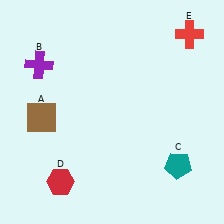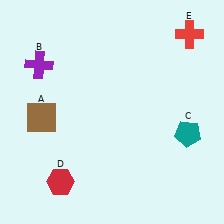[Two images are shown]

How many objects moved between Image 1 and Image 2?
1 object moved between the two images.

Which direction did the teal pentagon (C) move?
The teal pentagon (C) moved up.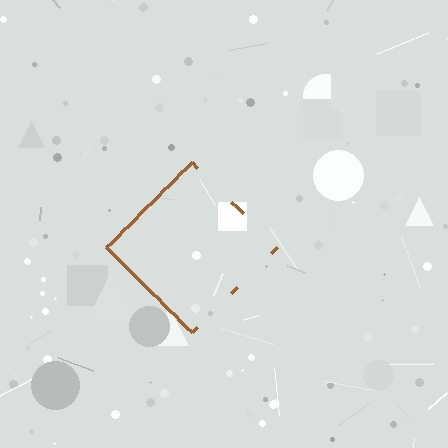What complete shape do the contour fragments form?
The contour fragments form a diamond.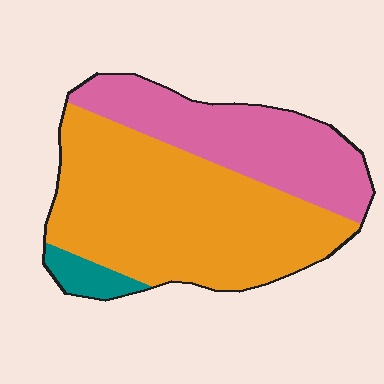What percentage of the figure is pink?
Pink takes up about one third (1/3) of the figure.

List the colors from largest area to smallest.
From largest to smallest: orange, pink, teal.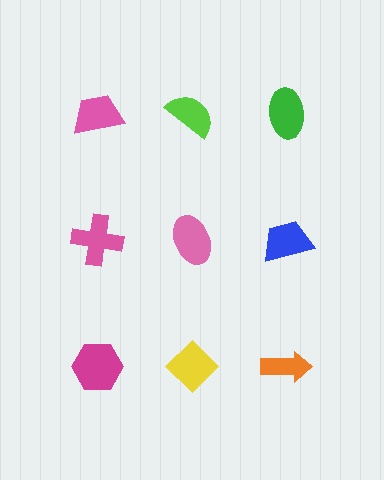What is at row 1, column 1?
A pink trapezoid.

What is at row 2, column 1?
A pink cross.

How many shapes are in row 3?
3 shapes.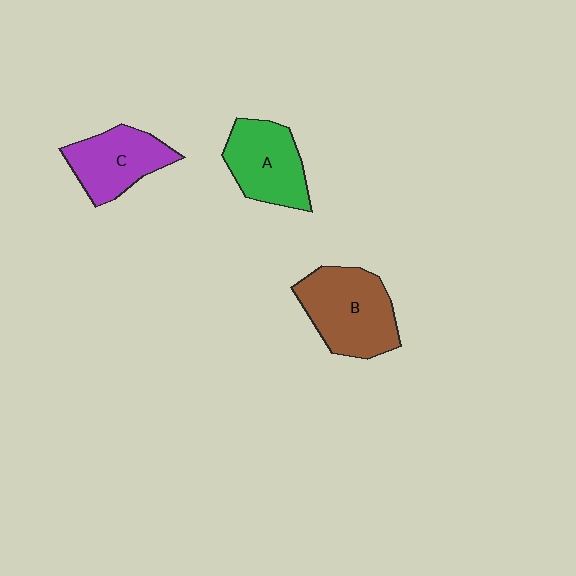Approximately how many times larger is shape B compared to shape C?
Approximately 1.3 times.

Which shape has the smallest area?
Shape C (purple).